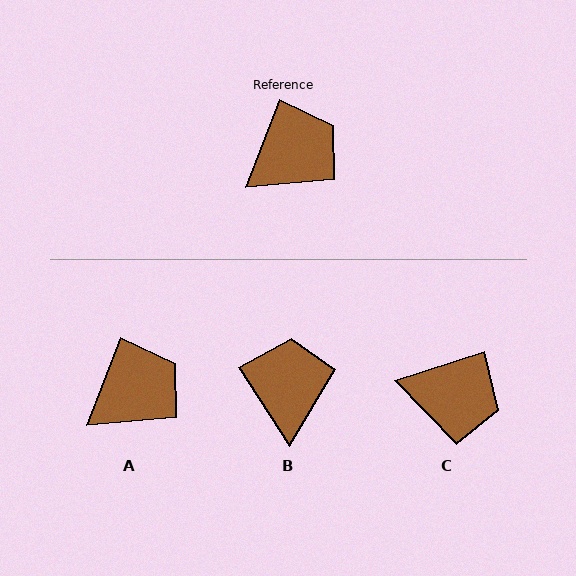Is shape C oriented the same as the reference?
No, it is off by about 51 degrees.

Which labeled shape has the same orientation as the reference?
A.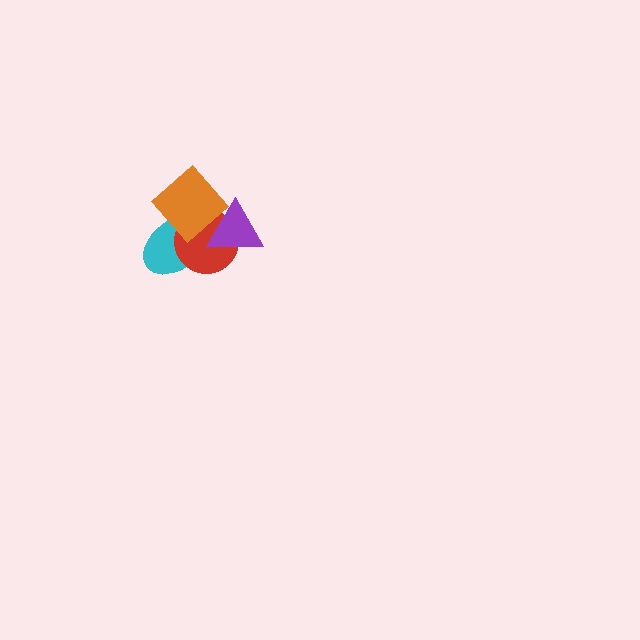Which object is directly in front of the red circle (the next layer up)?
The orange diamond is directly in front of the red circle.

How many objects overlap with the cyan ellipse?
3 objects overlap with the cyan ellipse.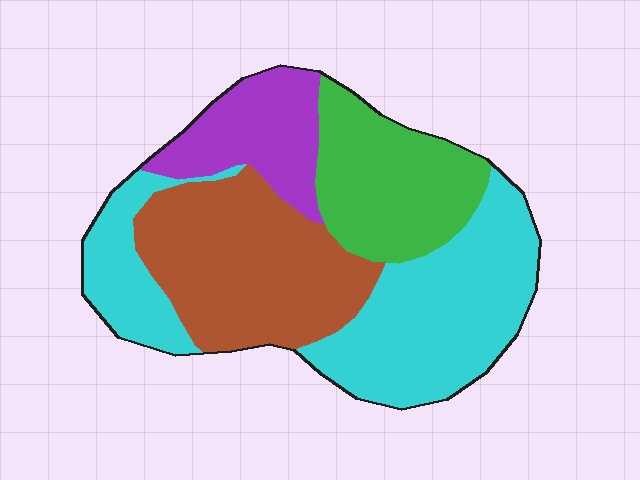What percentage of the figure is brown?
Brown takes up between a sixth and a third of the figure.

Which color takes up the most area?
Cyan, at roughly 40%.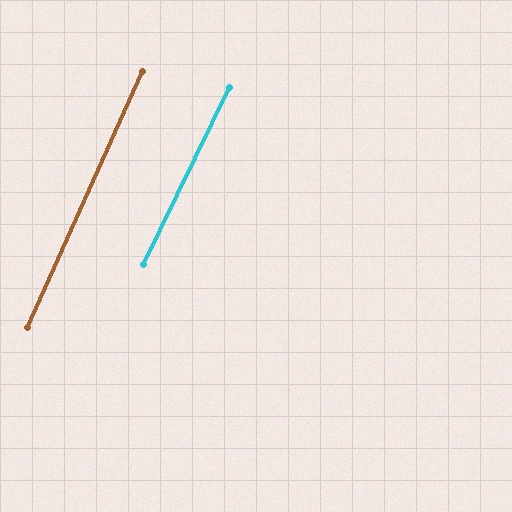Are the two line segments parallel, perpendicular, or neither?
Parallel — their directions differ by only 1.7°.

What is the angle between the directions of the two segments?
Approximately 2 degrees.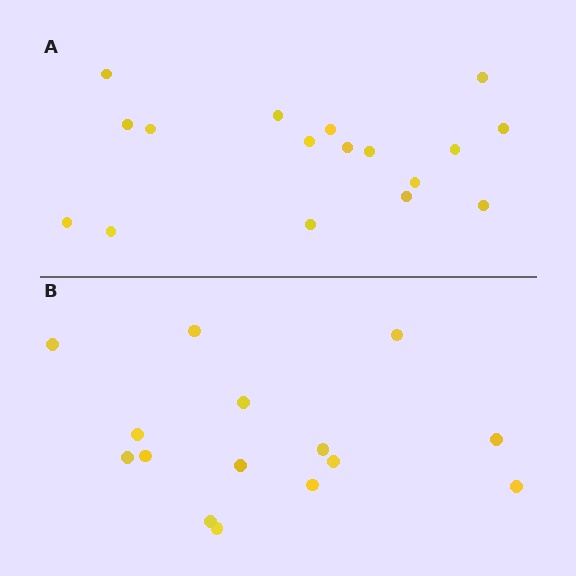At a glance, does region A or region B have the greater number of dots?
Region A (the top region) has more dots.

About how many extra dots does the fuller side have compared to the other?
Region A has just a few more — roughly 2 or 3 more dots than region B.